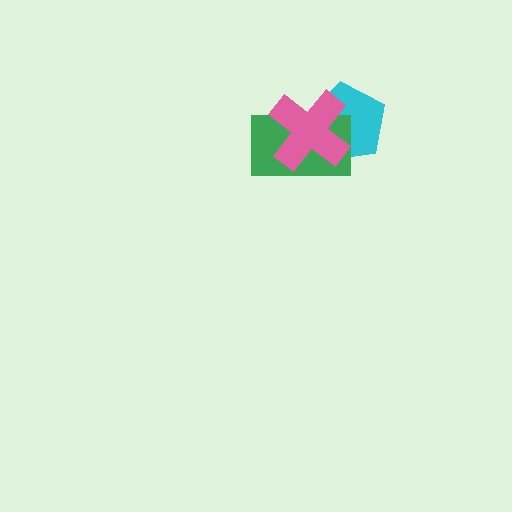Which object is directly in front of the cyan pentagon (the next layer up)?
The green rectangle is directly in front of the cyan pentagon.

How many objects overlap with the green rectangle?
2 objects overlap with the green rectangle.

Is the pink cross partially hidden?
No, no other shape covers it.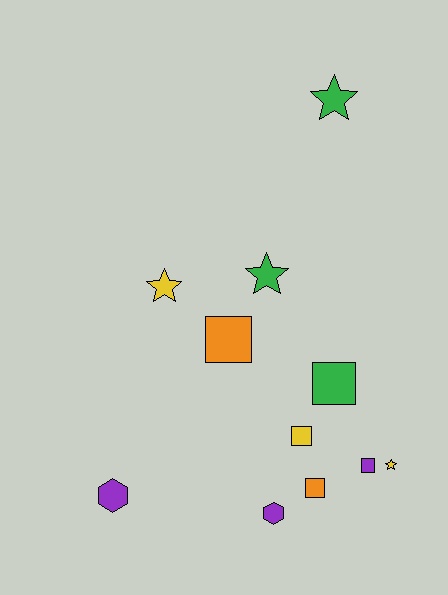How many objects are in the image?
There are 11 objects.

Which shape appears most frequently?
Square, with 5 objects.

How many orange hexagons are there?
There are no orange hexagons.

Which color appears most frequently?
Yellow, with 3 objects.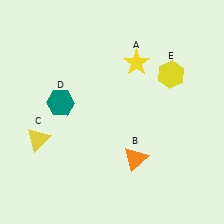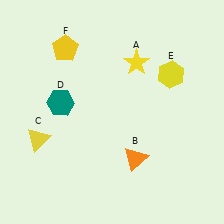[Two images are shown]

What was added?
A yellow pentagon (F) was added in Image 2.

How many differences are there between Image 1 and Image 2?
There is 1 difference between the two images.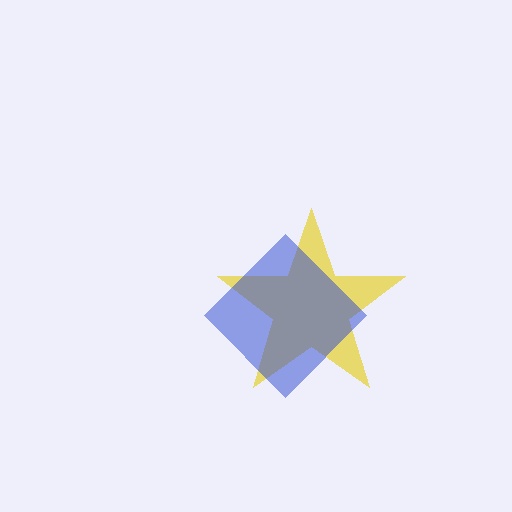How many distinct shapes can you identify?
There are 2 distinct shapes: a yellow star, a blue diamond.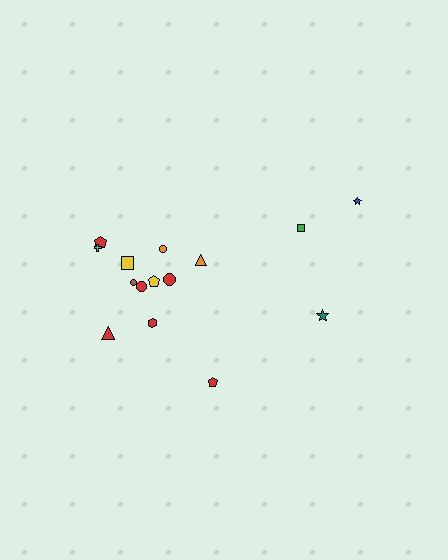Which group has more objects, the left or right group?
The left group.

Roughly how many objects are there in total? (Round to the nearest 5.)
Roughly 15 objects in total.